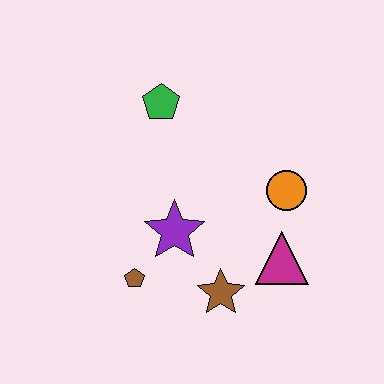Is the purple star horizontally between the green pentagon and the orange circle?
Yes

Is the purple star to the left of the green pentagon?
No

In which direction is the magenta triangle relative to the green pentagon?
The magenta triangle is below the green pentagon.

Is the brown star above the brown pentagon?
No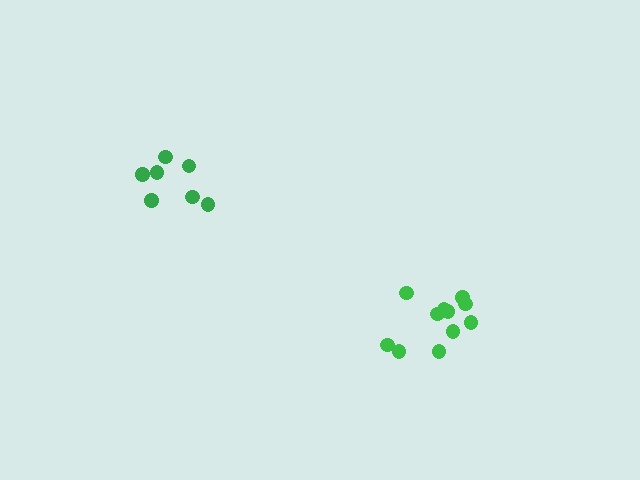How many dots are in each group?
Group 1: 7 dots, Group 2: 11 dots (18 total).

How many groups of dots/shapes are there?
There are 2 groups.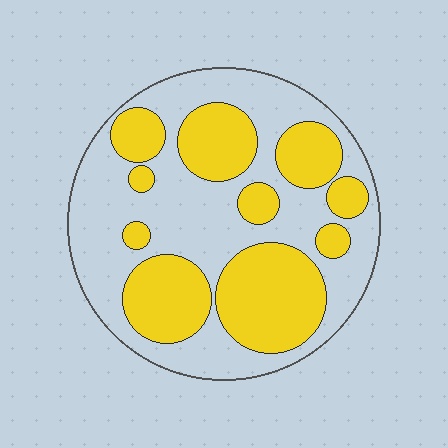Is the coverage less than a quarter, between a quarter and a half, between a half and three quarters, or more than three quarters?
Between a quarter and a half.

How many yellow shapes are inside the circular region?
10.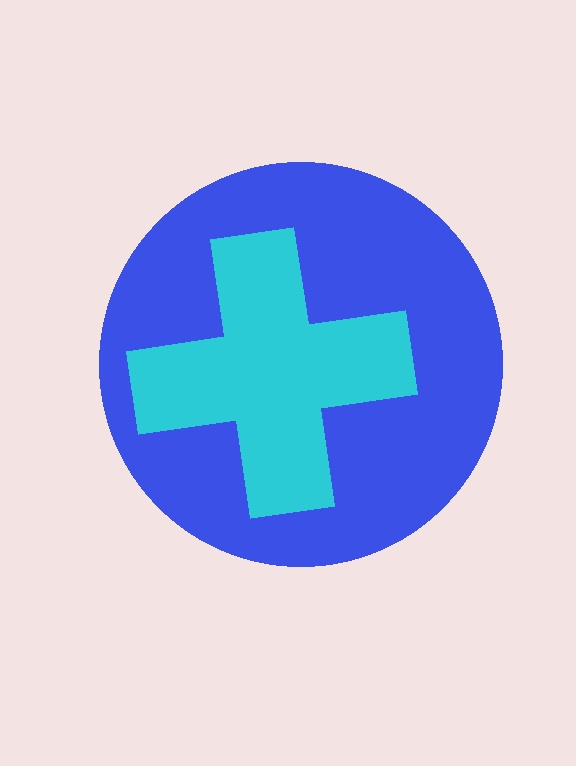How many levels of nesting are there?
2.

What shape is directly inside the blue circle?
The cyan cross.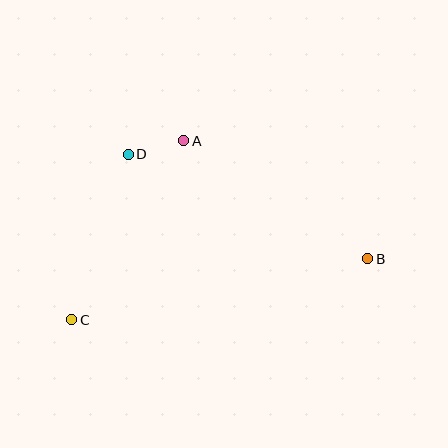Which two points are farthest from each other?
Points B and C are farthest from each other.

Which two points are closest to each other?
Points A and D are closest to each other.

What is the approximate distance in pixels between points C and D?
The distance between C and D is approximately 175 pixels.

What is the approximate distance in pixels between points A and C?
The distance between A and C is approximately 211 pixels.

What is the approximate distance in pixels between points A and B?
The distance between A and B is approximately 219 pixels.